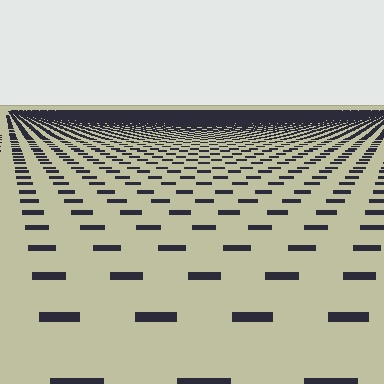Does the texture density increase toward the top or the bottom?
Density increases toward the top.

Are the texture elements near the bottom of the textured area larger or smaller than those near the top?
Larger. Near the bottom, elements are closer to the viewer and appear at a bigger on-screen size.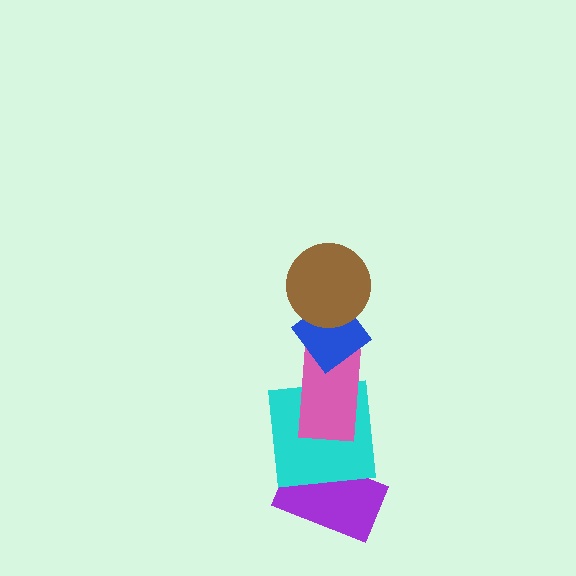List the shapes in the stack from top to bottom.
From top to bottom: the brown circle, the blue diamond, the pink rectangle, the cyan square, the purple rectangle.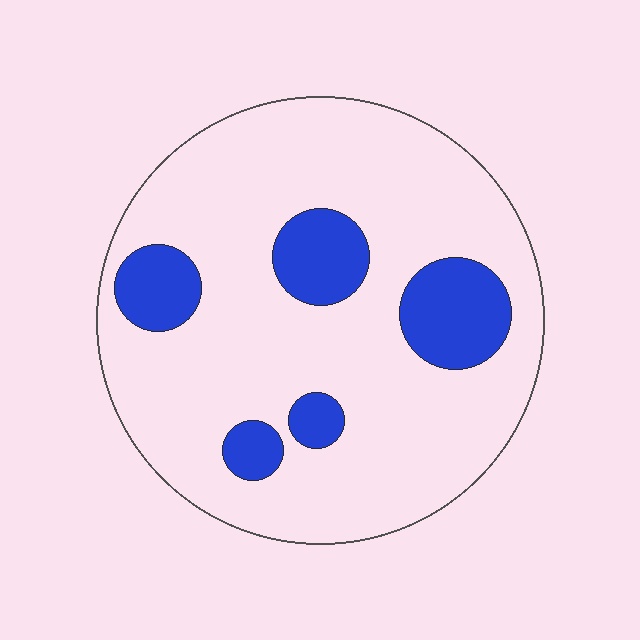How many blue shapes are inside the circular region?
5.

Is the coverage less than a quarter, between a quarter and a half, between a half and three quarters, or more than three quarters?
Less than a quarter.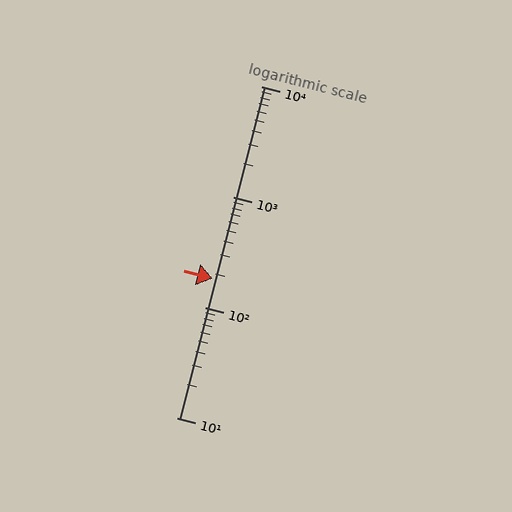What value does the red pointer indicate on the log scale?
The pointer indicates approximately 180.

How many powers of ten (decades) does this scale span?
The scale spans 3 decades, from 10 to 10000.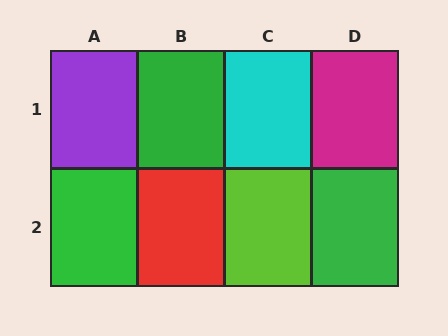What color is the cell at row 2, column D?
Green.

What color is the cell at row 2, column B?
Red.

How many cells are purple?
1 cell is purple.